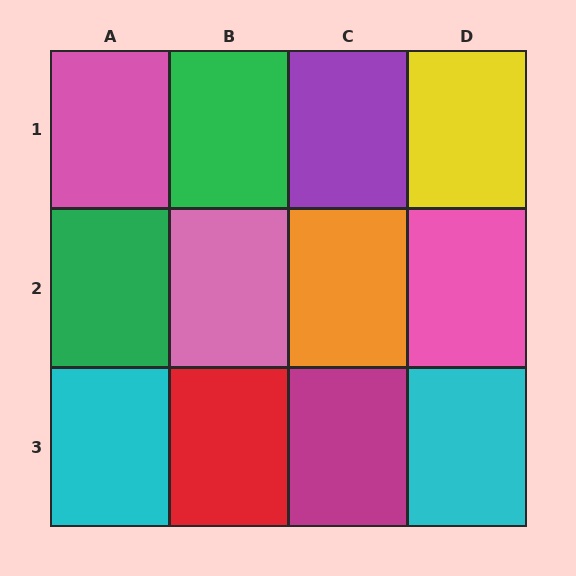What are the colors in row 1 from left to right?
Pink, green, purple, yellow.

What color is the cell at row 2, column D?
Pink.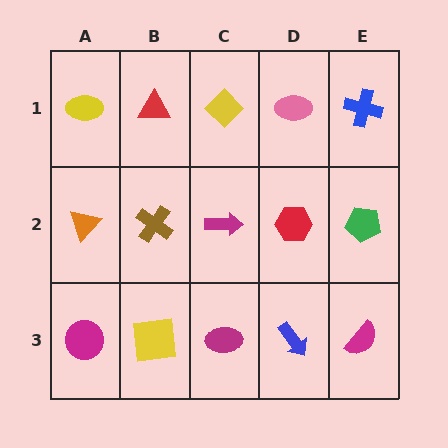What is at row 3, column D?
A blue arrow.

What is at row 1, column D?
A pink ellipse.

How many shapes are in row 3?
5 shapes.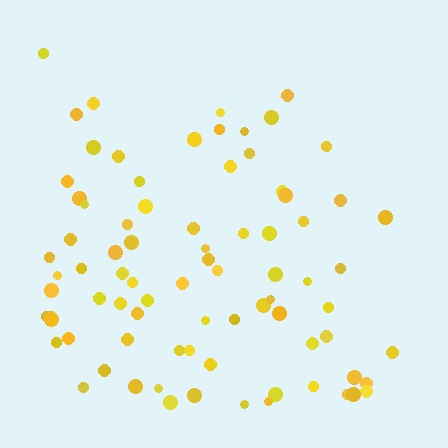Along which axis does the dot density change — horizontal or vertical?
Vertical.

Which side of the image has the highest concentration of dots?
The bottom.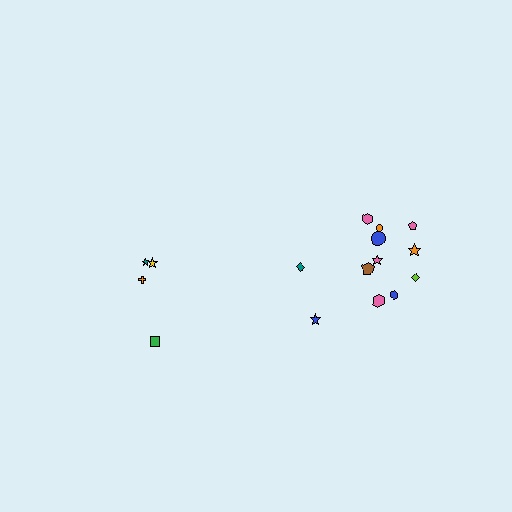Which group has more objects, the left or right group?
The right group.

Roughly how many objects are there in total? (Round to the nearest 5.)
Roughly 15 objects in total.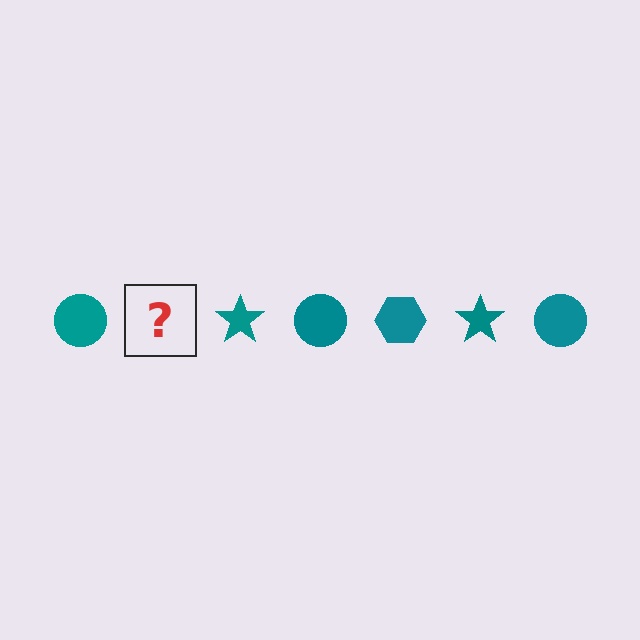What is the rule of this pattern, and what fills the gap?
The rule is that the pattern cycles through circle, hexagon, star shapes in teal. The gap should be filled with a teal hexagon.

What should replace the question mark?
The question mark should be replaced with a teal hexagon.